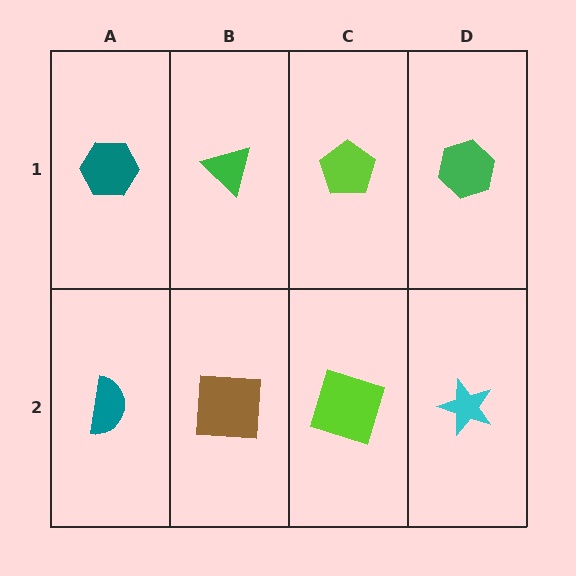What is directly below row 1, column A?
A teal semicircle.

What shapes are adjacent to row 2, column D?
A green hexagon (row 1, column D), a lime square (row 2, column C).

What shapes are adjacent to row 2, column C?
A lime pentagon (row 1, column C), a brown square (row 2, column B), a cyan star (row 2, column D).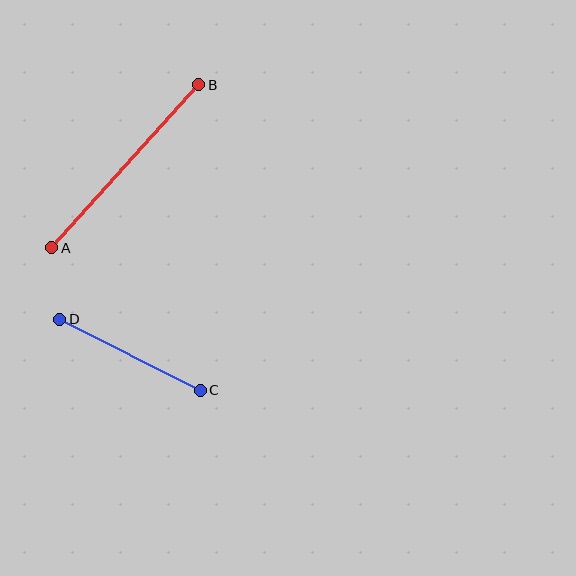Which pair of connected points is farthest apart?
Points A and B are farthest apart.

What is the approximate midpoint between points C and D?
The midpoint is at approximately (130, 355) pixels.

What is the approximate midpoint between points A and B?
The midpoint is at approximately (125, 166) pixels.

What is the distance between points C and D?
The distance is approximately 157 pixels.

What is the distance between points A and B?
The distance is approximately 219 pixels.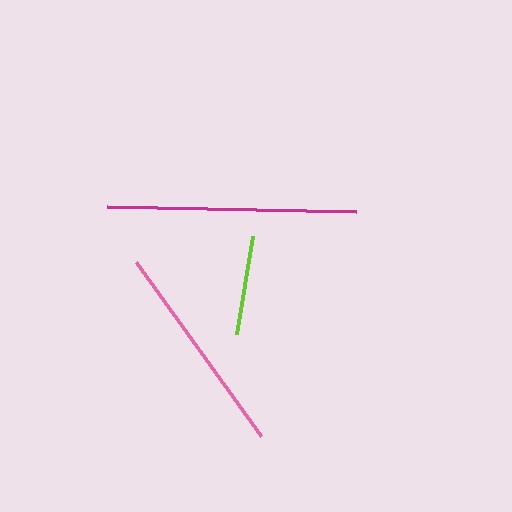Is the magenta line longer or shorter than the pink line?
The magenta line is longer than the pink line.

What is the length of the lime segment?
The lime segment is approximately 100 pixels long.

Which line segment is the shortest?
The lime line is the shortest at approximately 100 pixels.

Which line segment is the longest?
The magenta line is the longest at approximately 249 pixels.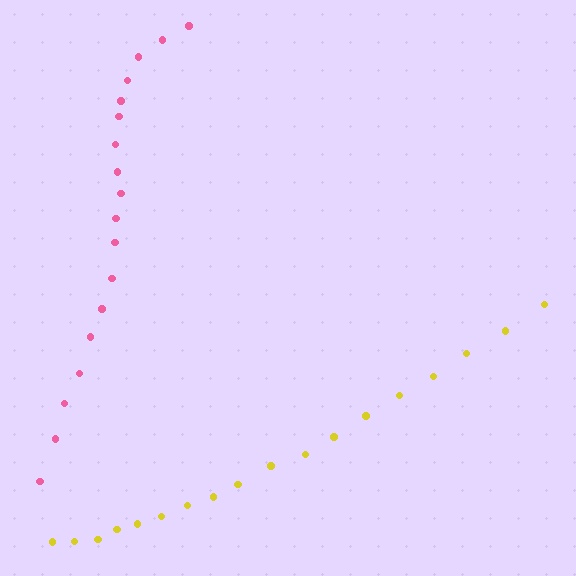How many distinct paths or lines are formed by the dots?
There are 2 distinct paths.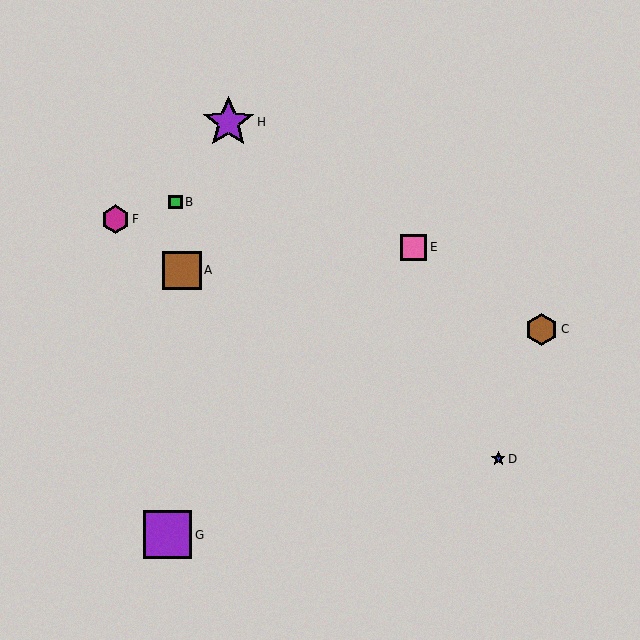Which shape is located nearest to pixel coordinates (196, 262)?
The brown square (labeled A) at (182, 271) is nearest to that location.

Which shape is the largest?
The purple star (labeled H) is the largest.